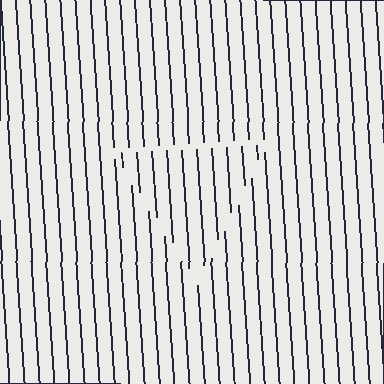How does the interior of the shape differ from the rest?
The interior of the shape contains the same grating, shifted by half a period — the contour is defined by the phase discontinuity where line-ends from the inner and outer gratings abut.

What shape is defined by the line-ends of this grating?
An illusory triangle. The interior of the shape contains the same grating, shifted by half a period — the contour is defined by the phase discontinuity where line-ends from the inner and outer gratings abut.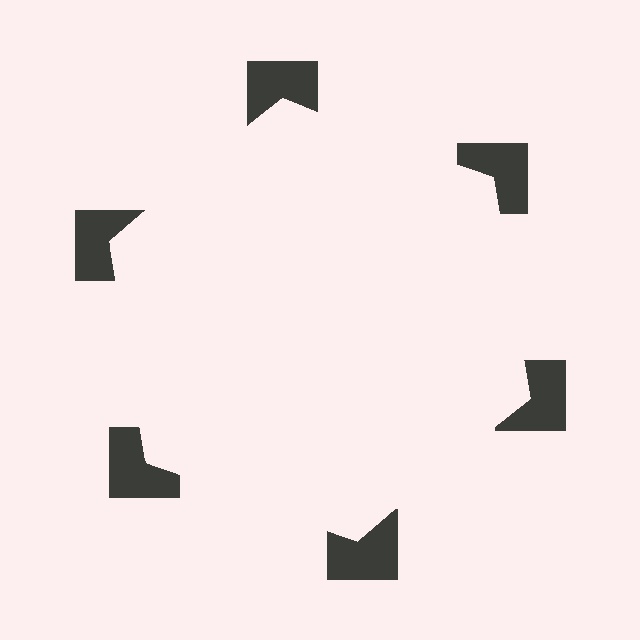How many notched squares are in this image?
There are 6 — one at each vertex of the illusory hexagon.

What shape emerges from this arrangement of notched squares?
An illusory hexagon — its edges are inferred from the aligned wedge cuts in the notched squares, not physically drawn.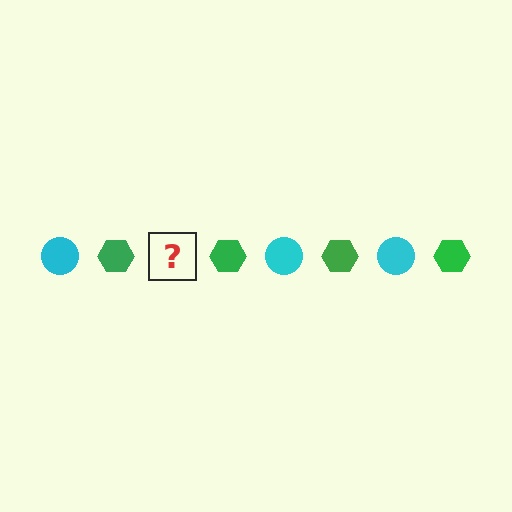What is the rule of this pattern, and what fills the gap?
The rule is that the pattern alternates between cyan circle and green hexagon. The gap should be filled with a cyan circle.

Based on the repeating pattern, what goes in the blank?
The blank should be a cyan circle.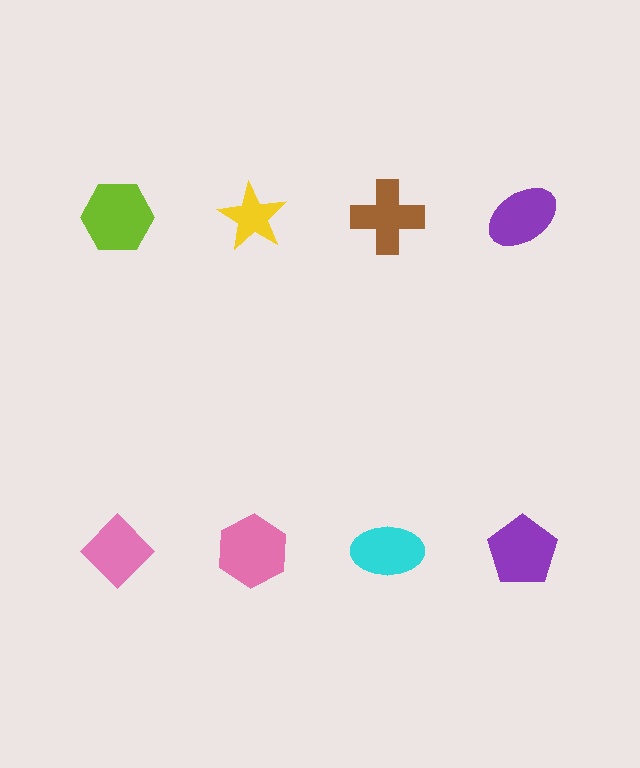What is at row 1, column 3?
A brown cross.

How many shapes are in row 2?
4 shapes.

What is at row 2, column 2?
A pink hexagon.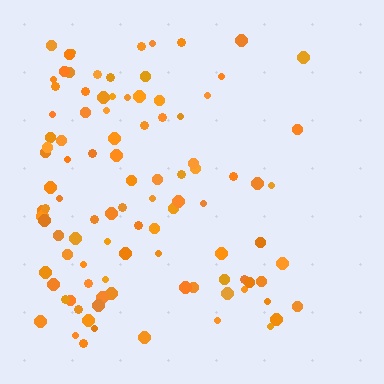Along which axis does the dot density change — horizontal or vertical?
Horizontal.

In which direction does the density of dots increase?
From right to left, with the left side densest.